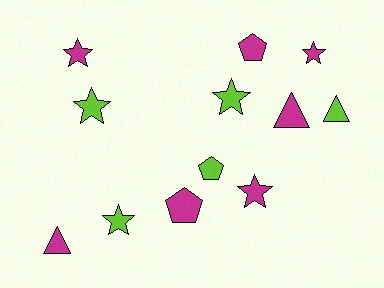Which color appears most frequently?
Magenta, with 7 objects.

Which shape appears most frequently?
Star, with 6 objects.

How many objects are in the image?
There are 12 objects.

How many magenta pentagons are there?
There are 2 magenta pentagons.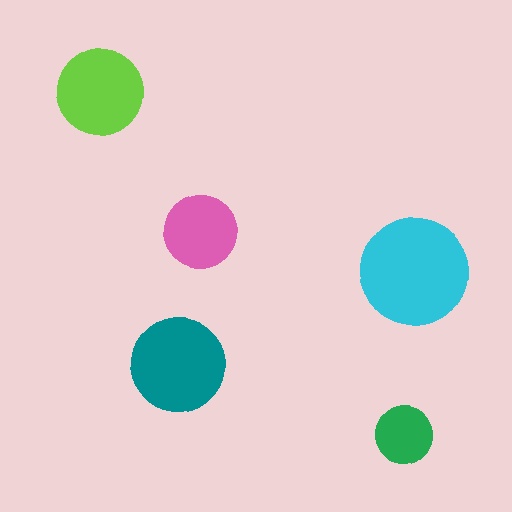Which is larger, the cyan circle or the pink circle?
The cyan one.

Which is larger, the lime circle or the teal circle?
The teal one.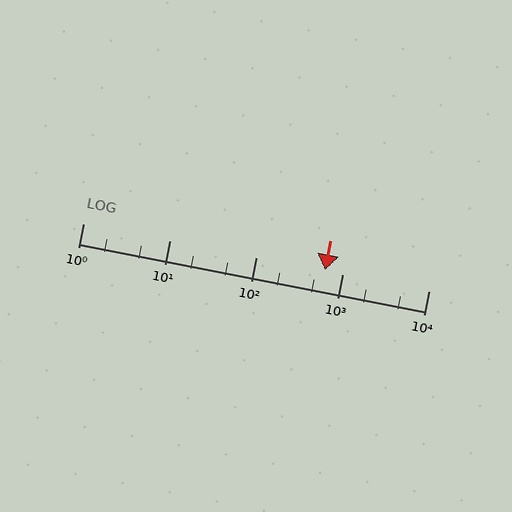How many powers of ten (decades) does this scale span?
The scale spans 4 decades, from 1 to 10000.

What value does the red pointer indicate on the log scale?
The pointer indicates approximately 630.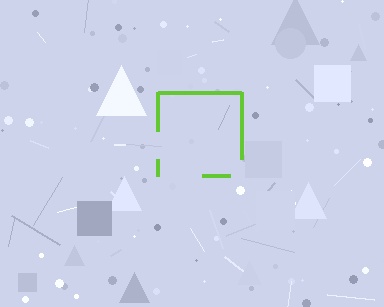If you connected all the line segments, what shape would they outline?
They would outline a square.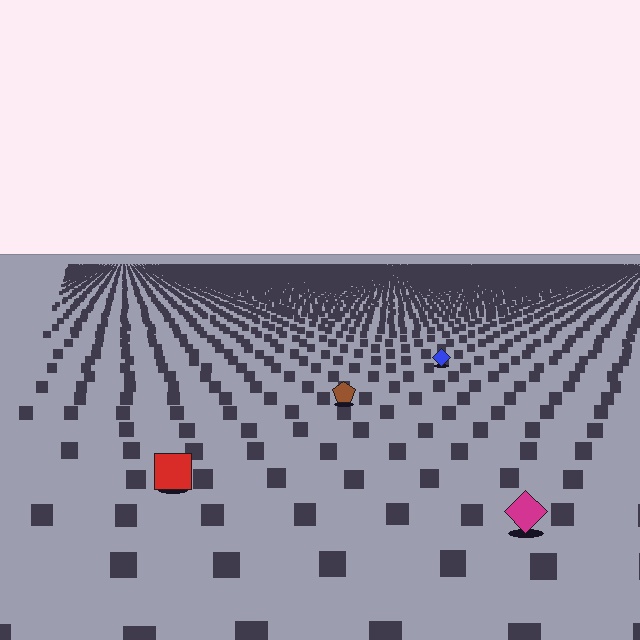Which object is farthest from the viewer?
The blue diamond is farthest from the viewer. It appears smaller and the ground texture around it is denser.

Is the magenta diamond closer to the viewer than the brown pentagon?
Yes. The magenta diamond is closer — you can tell from the texture gradient: the ground texture is coarser near it.